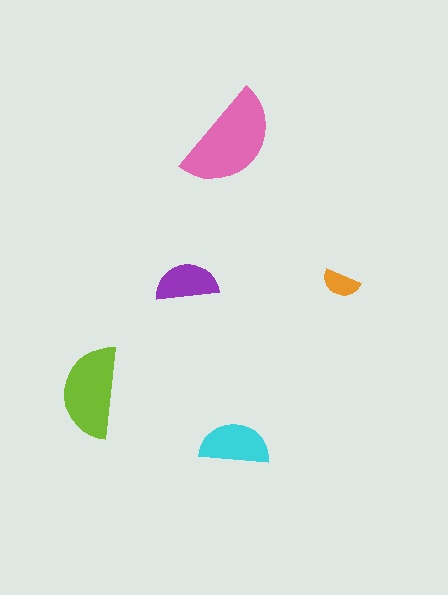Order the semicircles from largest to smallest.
the pink one, the lime one, the cyan one, the purple one, the orange one.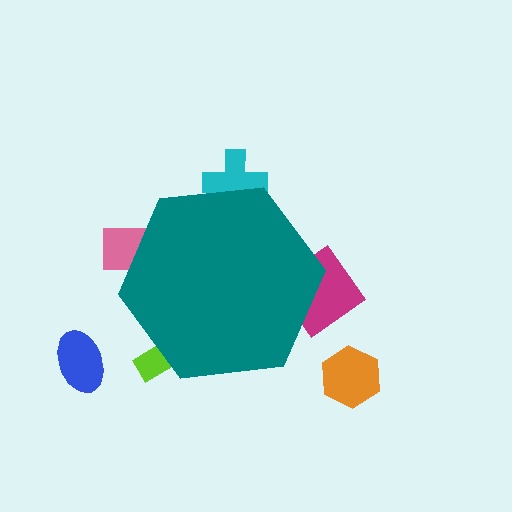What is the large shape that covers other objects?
A teal hexagon.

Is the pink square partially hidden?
Yes, the pink square is partially hidden behind the teal hexagon.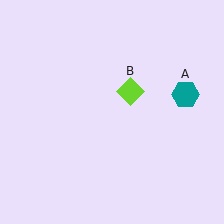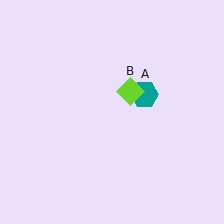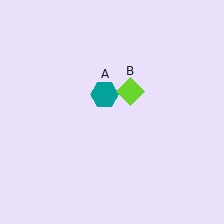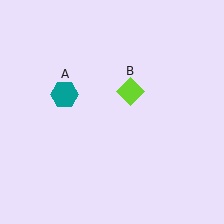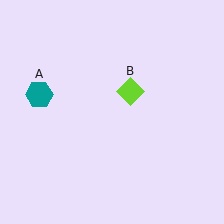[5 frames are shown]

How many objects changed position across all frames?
1 object changed position: teal hexagon (object A).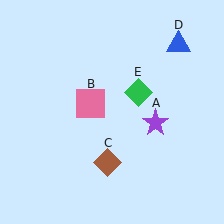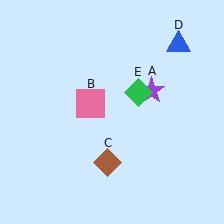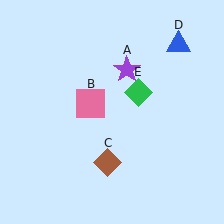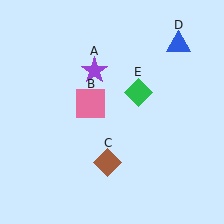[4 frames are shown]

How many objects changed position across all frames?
1 object changed position: purple star (object A).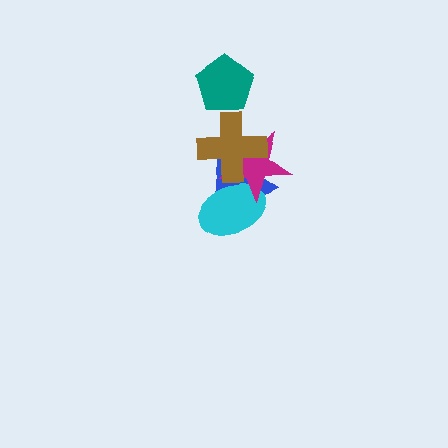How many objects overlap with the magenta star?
3 objects overlap with the magenta star.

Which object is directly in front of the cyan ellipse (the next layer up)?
The magenta star is directly in front of the cyan ellipse.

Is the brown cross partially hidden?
No, no other shape covers it.